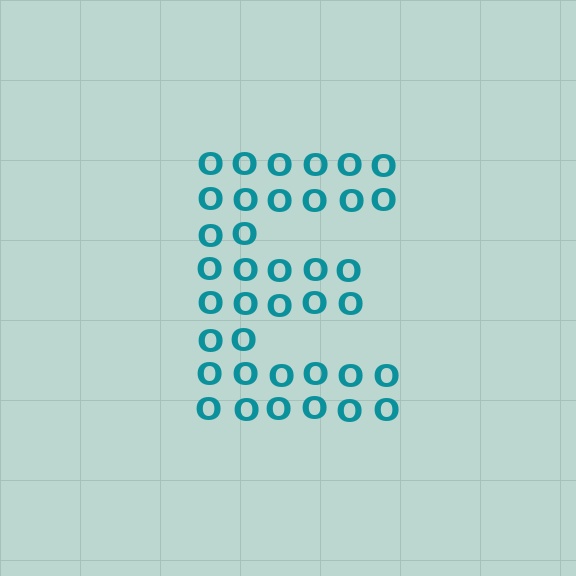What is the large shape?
The large shape is the letter E.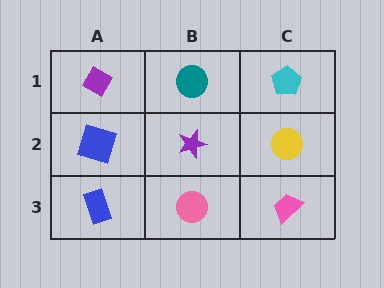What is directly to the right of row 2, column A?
A purple star.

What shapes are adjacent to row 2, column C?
A cyan pentagon (row 1, column C), a pink trapezoid (row 3, column C), a purple star (row 2, column B).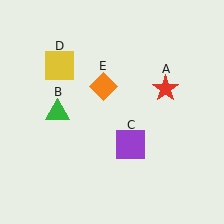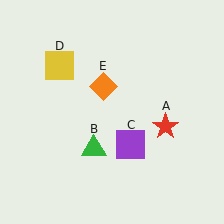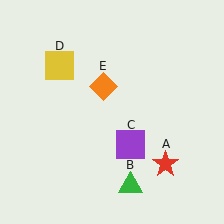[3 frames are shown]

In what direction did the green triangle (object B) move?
The green triangle (object B) moved down and to the right.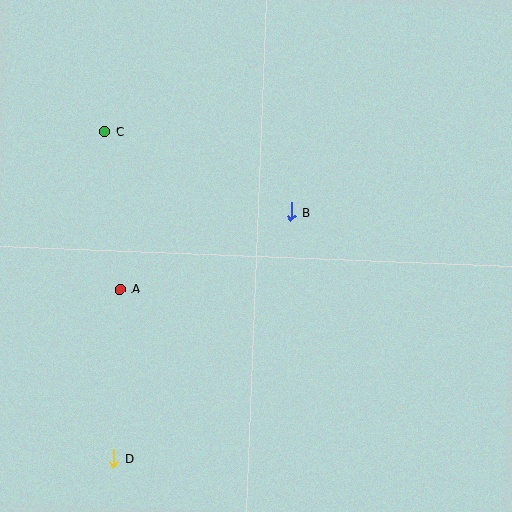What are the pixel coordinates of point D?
Point D is at (114, 458).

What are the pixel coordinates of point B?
Point B is at (291, 212).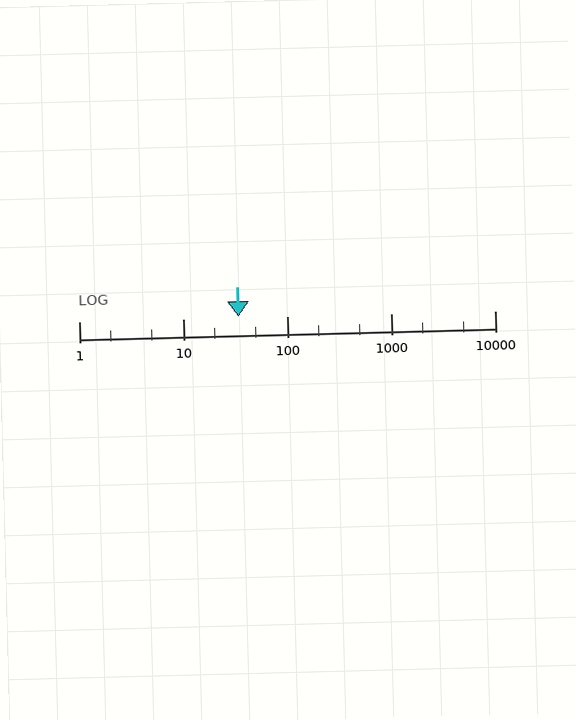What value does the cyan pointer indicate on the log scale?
The pointer indicates approximately 34.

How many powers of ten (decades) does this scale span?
The scale spans 4 decades, from 1 to 10000.